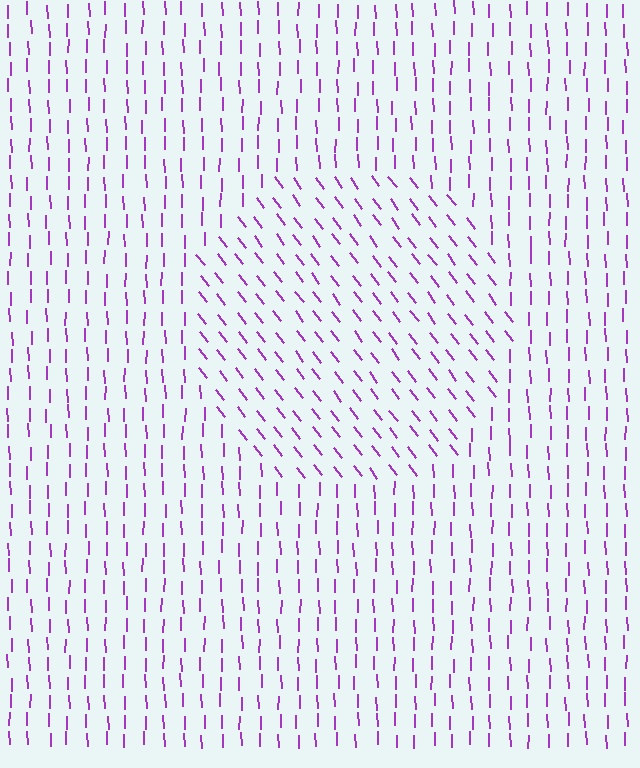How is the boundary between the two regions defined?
The boundary is defined purely by a change in line orientation (approximately 36 degrees difference). All lines are the same color and thickness.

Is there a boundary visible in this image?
Yes, there is a texture boundary formed by a change in line orientation.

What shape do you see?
I see a circle.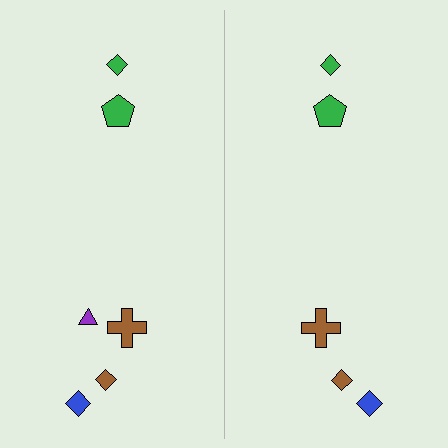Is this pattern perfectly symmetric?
No, the pattern is not perfectly symmetric. A purple triangle is missing from the right side.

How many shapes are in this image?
There are 11 shapes in this image.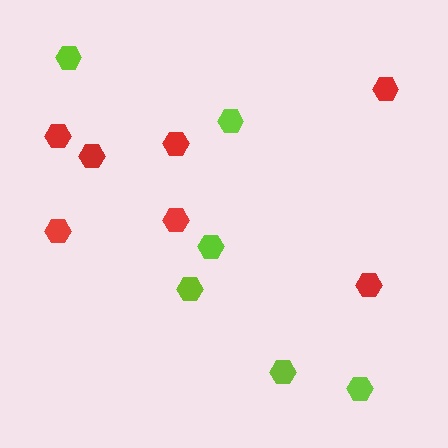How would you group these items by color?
There are 2 groups: one group of red hexagons (7) and one group of lime hexagons (6).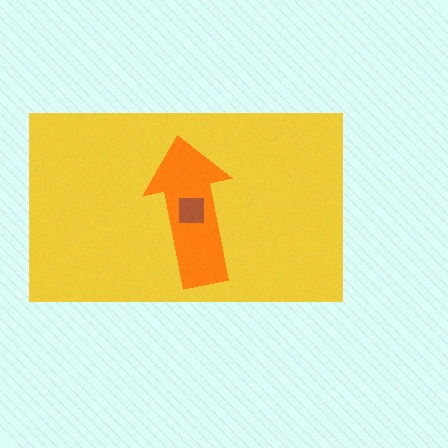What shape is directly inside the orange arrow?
The brown square.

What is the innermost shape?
The brown square.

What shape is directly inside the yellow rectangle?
The orange arrow.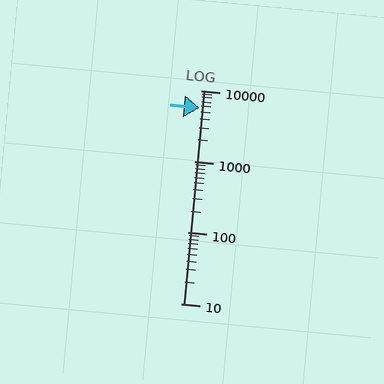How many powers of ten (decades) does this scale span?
The scale spans 3 decades, from 10 to 10000.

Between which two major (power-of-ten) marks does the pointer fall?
The pointer is between 1000 and 10000.